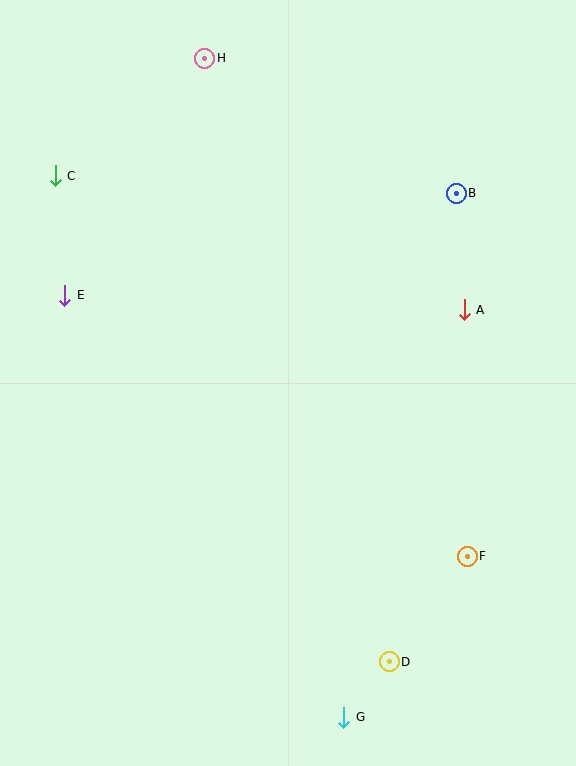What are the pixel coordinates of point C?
Point C is at (55, 176).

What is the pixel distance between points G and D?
The distance between G and D is 72 pixels.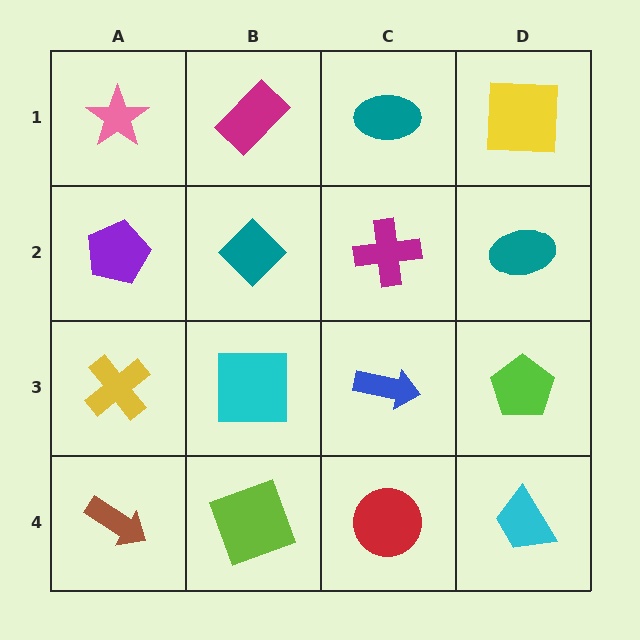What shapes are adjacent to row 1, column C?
A magenta cross (row 2, column C), a magenta rectangle (row 1, column B), a yellow square (row 1, column D).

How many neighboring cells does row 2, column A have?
3.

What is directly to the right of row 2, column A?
A teal diamond.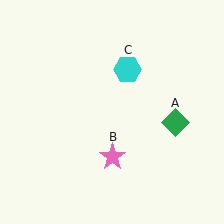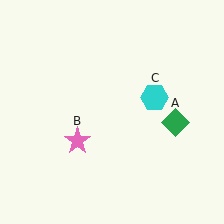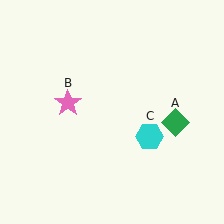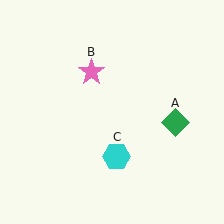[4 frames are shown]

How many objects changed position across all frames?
2 objects changed position: pink star (object B), cyan hexagon (object C).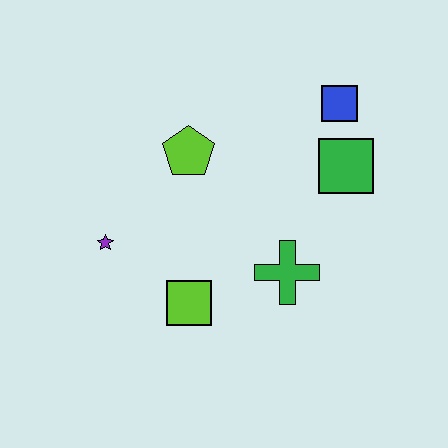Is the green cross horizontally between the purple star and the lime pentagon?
No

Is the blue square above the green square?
Yes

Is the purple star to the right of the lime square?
No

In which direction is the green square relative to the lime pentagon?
The green square is to the right of the lime pentagon.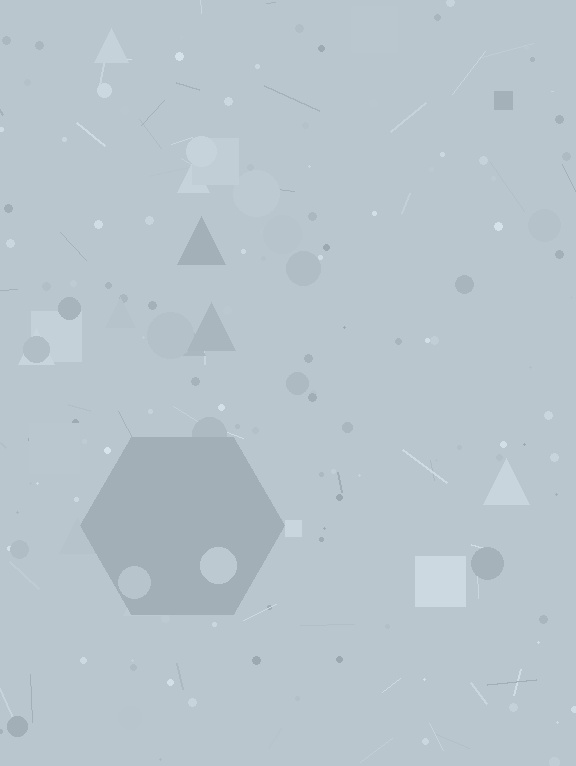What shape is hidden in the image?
A hexagon is hidden in the image.